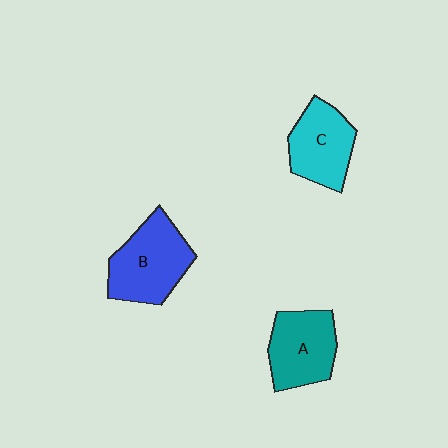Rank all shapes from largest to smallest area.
From largest to smallest: B (blue), A (teal), C (cyan).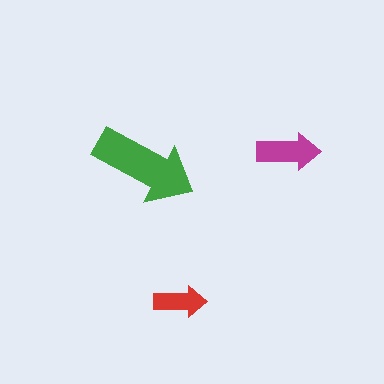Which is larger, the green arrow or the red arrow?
The green one.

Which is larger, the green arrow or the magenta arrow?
The green one.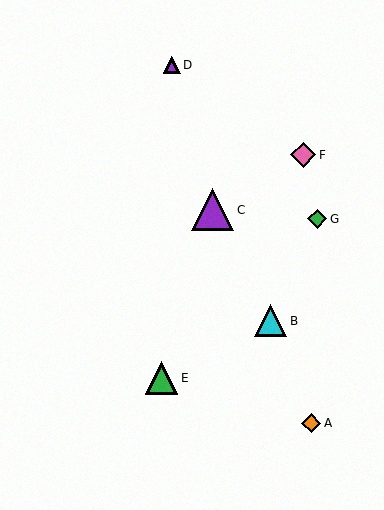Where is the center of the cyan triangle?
The center of the cyan triangle is at (271, 321).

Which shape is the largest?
The purple triangle (labeled C) is the largest.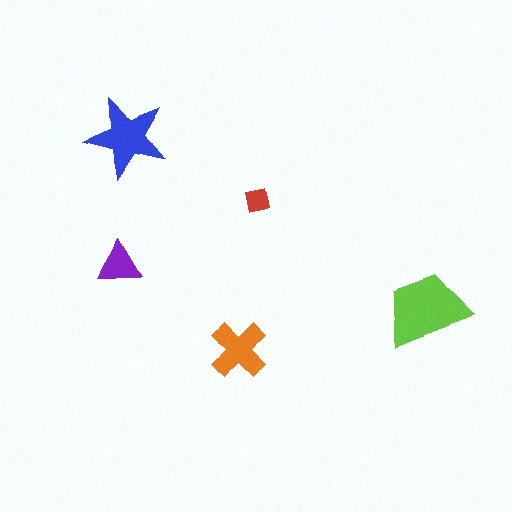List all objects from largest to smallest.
The lime trapezoid, the blue star, the orange cross, the purple triangle, the red square.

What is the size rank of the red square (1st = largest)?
5th.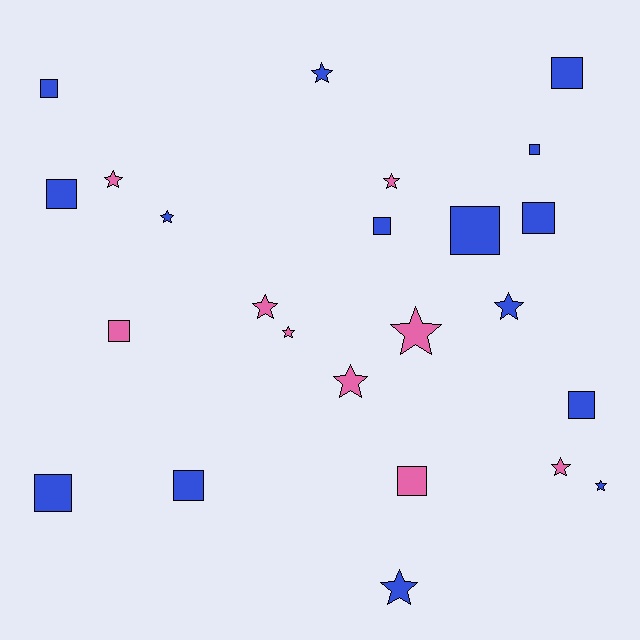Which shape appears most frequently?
Star, with 12 objects.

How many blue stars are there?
There are 5 blue stars.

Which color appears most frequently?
Blue, with 15 objects.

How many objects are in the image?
There are 24 objects.